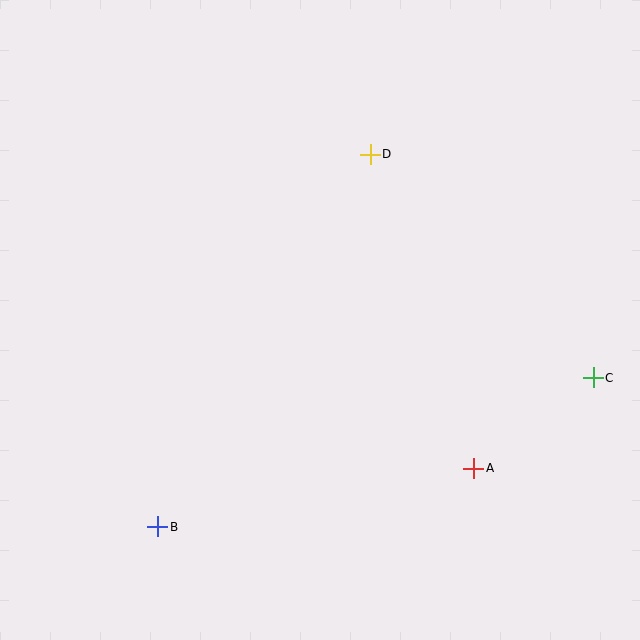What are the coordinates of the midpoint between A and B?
The midpoint between A and B is at (316, 498).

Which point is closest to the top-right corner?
Point D is closest to the top-right corner.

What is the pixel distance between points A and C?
The distance between A and C is 150 pixels.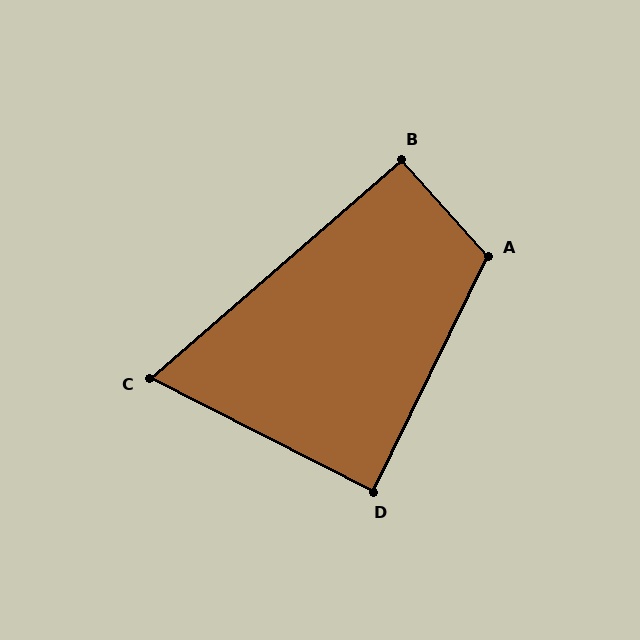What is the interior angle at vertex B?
Approximately 91 degrees (approximately right).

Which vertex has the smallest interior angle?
C, at approximately 68 degrees.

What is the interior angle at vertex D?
Approximately 89 degrees (approximately right).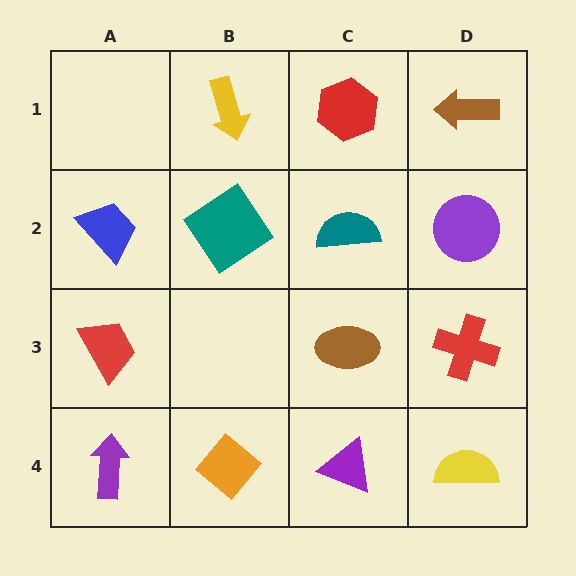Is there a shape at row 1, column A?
No, that cell is empty.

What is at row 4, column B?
An orange diamond.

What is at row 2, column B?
A teal diamond.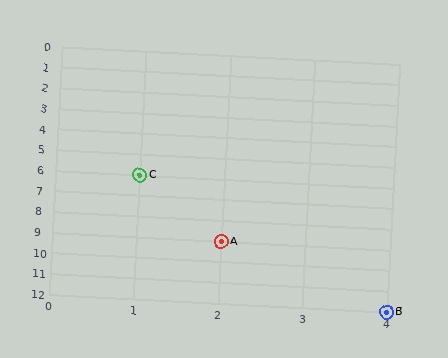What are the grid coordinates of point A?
Point A is at grid coordinates (2, 9).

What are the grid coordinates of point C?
Point C is at grid coordinates (1, 6).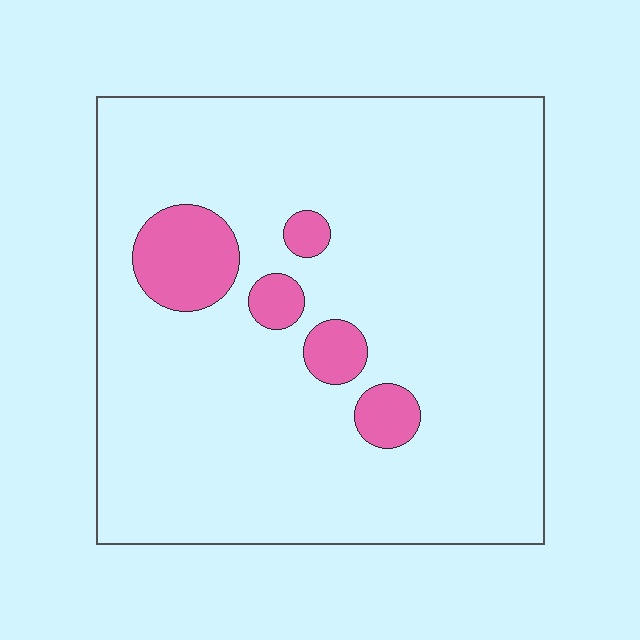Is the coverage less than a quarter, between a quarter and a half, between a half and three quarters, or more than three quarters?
Less than a quarter.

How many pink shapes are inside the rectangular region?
5.